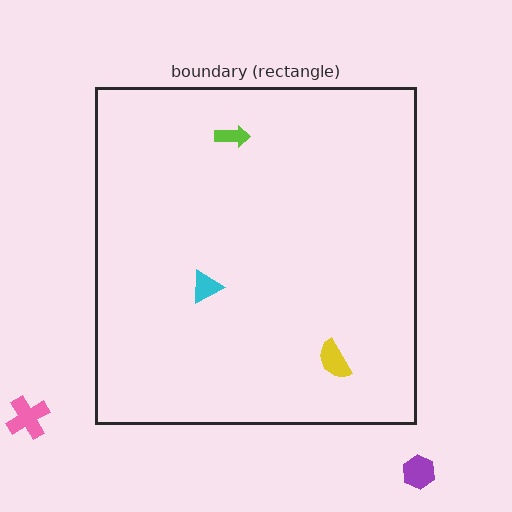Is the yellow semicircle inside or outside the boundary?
Inside.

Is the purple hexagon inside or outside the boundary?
Outside.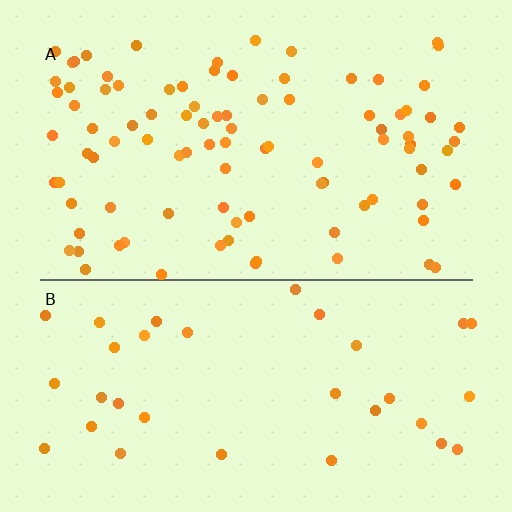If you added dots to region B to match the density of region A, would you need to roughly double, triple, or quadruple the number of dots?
Approximately triple.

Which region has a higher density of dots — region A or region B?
A (the top).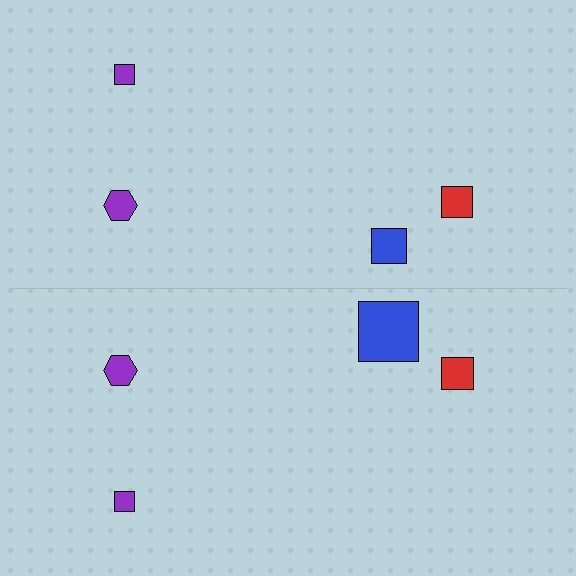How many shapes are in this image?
There are 8 shapes in this image.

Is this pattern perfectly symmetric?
No, the pattern is not perfectly symmetric. The blue square on the bottom side has a different size than its mirror counterpart.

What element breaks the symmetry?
The blue square on the bottom side has a different size than its mirror counterpart.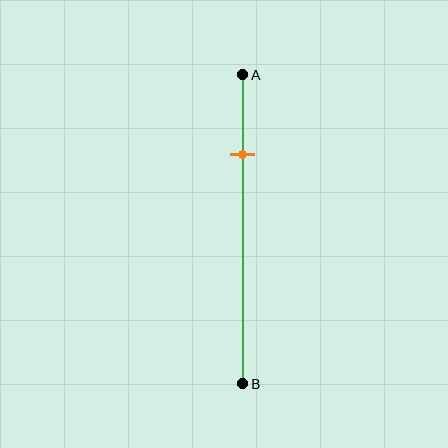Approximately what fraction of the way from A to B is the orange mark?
The orange mark is approximately 25% of the way from A to B.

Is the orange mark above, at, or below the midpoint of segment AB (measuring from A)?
The orange mark is above the midpoint of segment AB.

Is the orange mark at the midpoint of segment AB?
No, the mark is at about 25% from A, not at the 50% midpoint.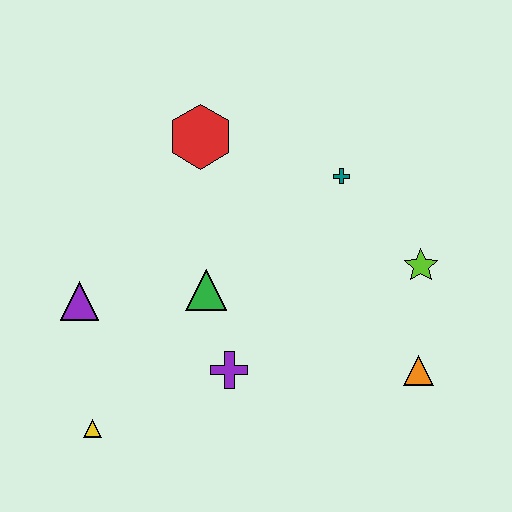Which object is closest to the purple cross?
The green triangle is closest to the purple cross.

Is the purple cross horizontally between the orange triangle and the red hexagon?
Yes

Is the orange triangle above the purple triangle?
No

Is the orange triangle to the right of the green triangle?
Yes